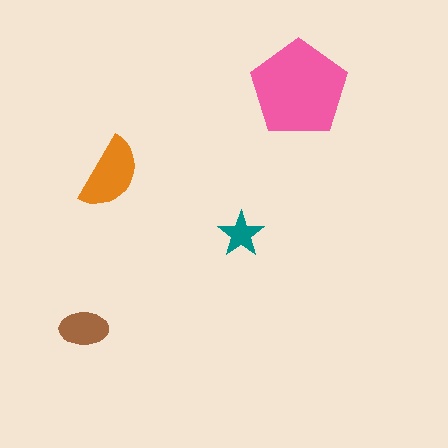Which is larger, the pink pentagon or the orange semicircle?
The pink pentagon.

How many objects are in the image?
There are 4 objects in the image.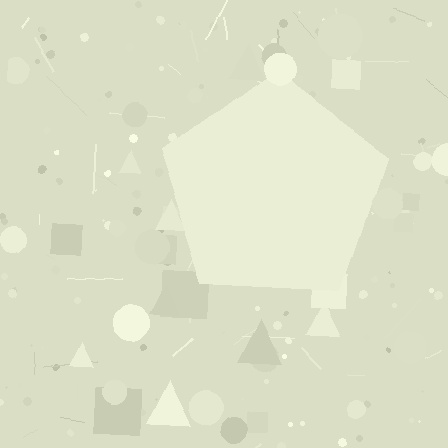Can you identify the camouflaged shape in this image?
The camouflaged shape is a pentagon.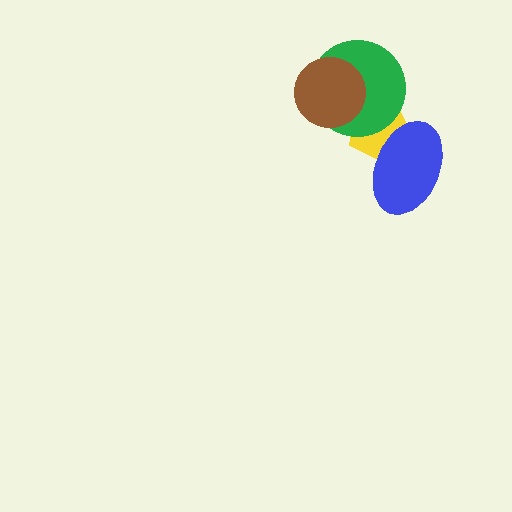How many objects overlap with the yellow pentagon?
2 objects overlap with the yellow pentagon.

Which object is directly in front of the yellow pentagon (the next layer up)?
The green circle is directly in front of the yellow pentagon.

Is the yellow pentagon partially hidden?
Yes, it is partially covered by another shape.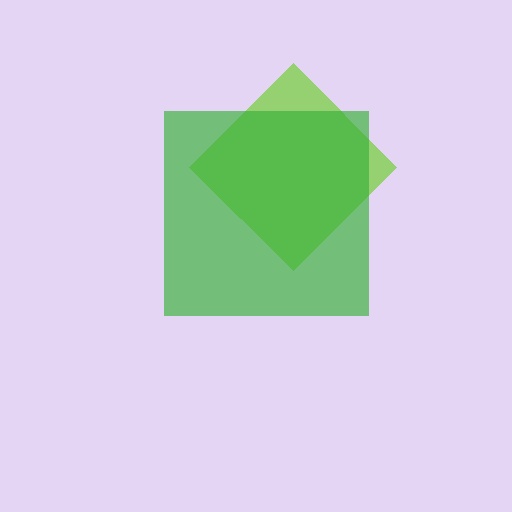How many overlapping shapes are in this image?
There are 2 overlapping shapes in the image.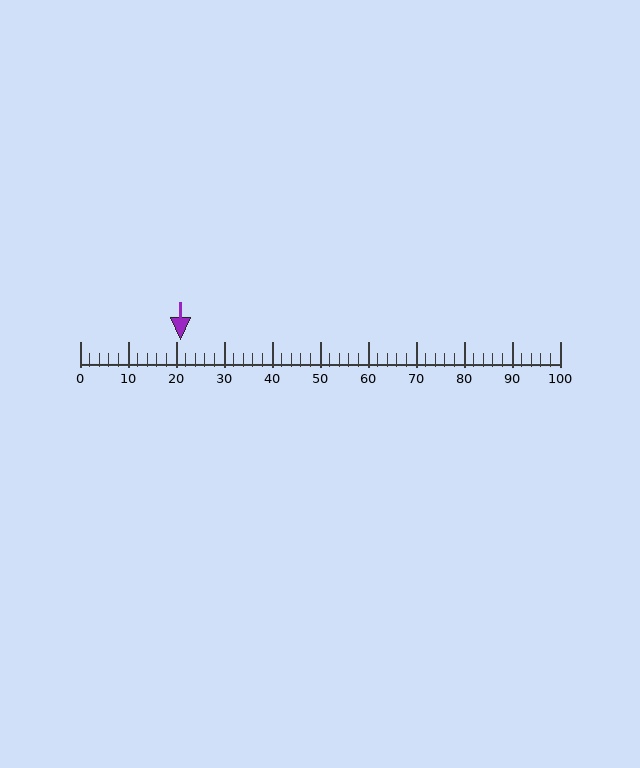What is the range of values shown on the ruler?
The ruler shows values from 0 to 100.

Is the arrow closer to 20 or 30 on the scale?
The arrow is closer to 20.